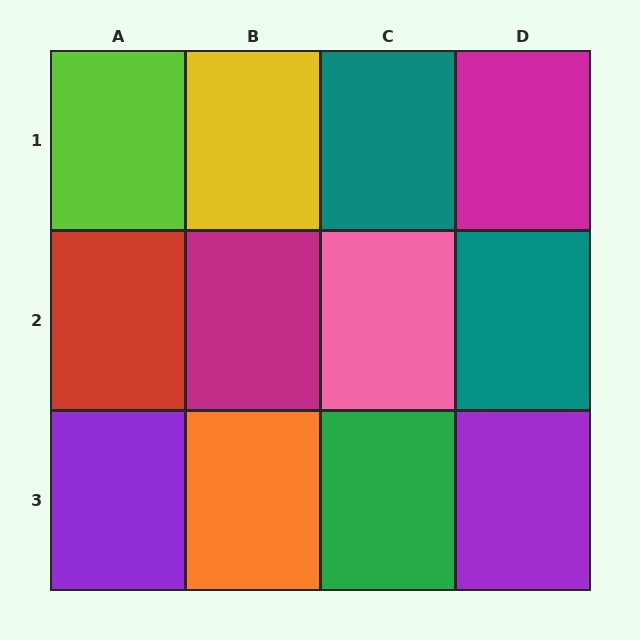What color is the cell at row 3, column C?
Green.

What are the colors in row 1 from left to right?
Lime, yellow, teal, magenta.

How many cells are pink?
1 cell is pink.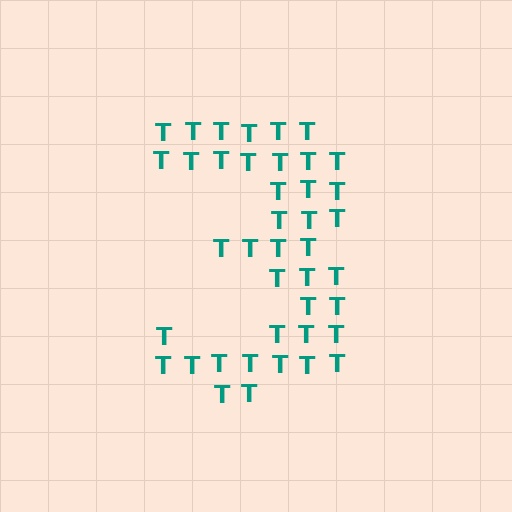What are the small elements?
The small elements are letter T's.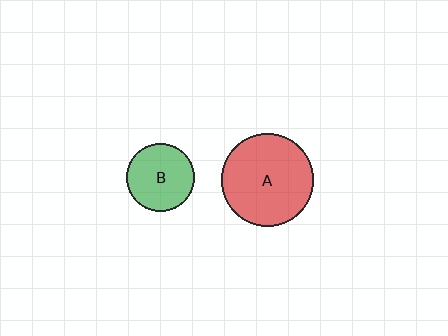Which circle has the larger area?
Circle A (red).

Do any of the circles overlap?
No, none of the circles overlap.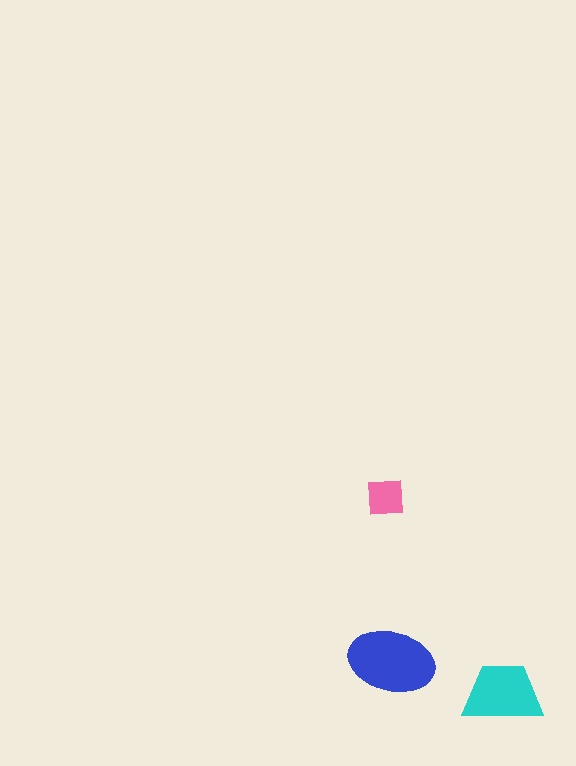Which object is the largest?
The blue ellipse.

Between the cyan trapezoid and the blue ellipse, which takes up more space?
The blue ellipse.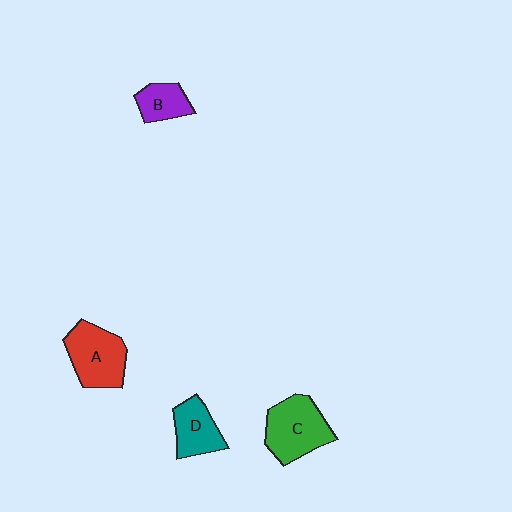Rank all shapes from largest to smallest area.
From largest to smallest: C (green), A (red), D (teal), B (purple).